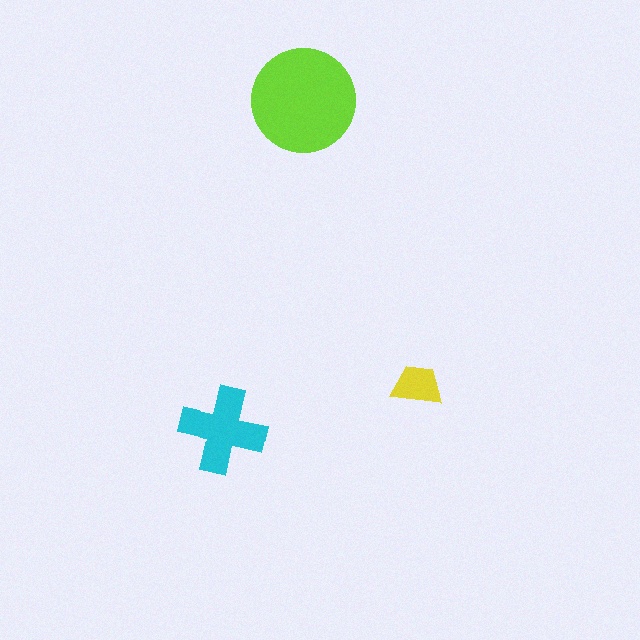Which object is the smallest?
The yellow trapezoid.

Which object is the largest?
The lime circle.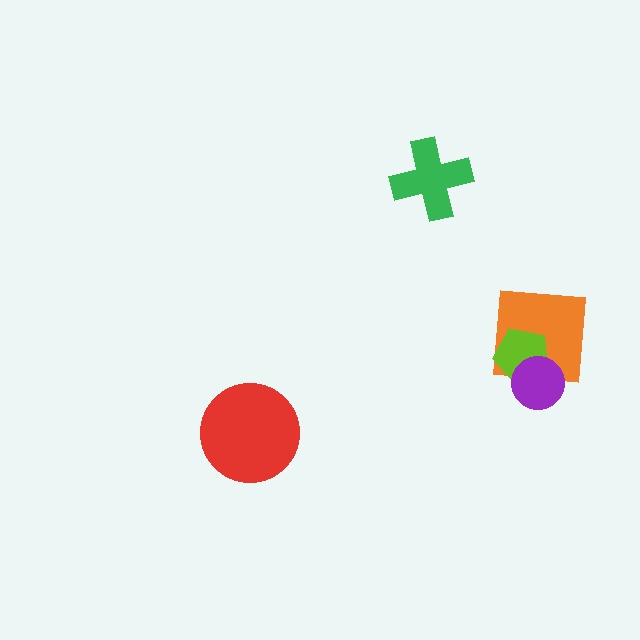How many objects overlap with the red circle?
0 objects overlap with the red circle.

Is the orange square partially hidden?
Yes, it is partially covered by another shape.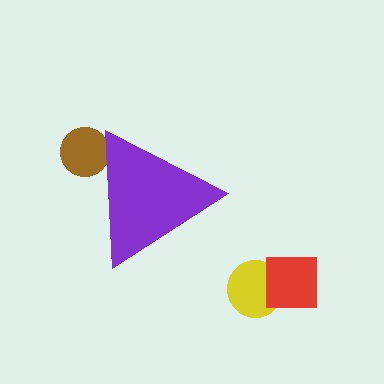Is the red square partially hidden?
No, the red square is fully visible.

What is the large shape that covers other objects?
A purple triangle.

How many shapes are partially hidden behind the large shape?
1 shape is partially hidden.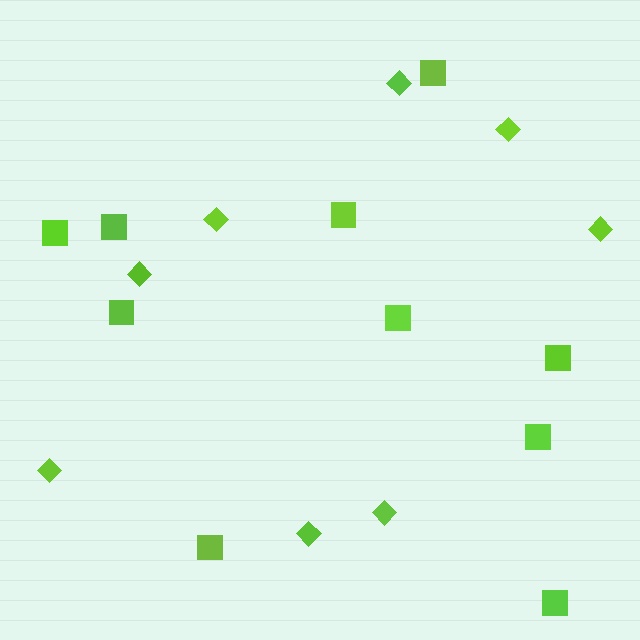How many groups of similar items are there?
There are 2 groups: one group of squares (10) and one group of diamonds (8).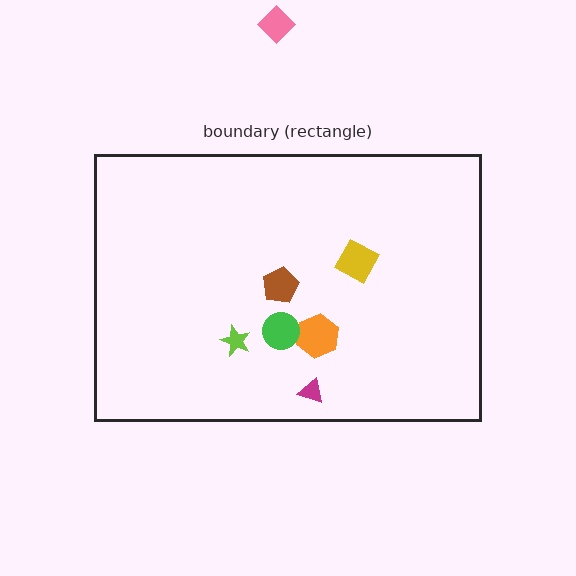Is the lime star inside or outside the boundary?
Inside.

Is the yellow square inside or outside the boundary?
Inside.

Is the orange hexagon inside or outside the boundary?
Inside.